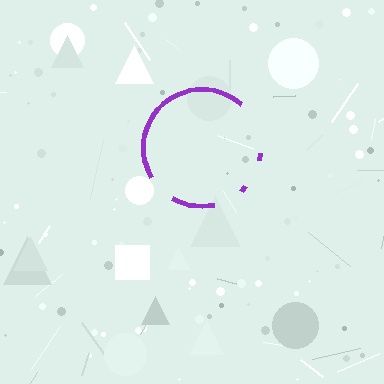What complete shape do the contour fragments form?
The contour fragments form a circle.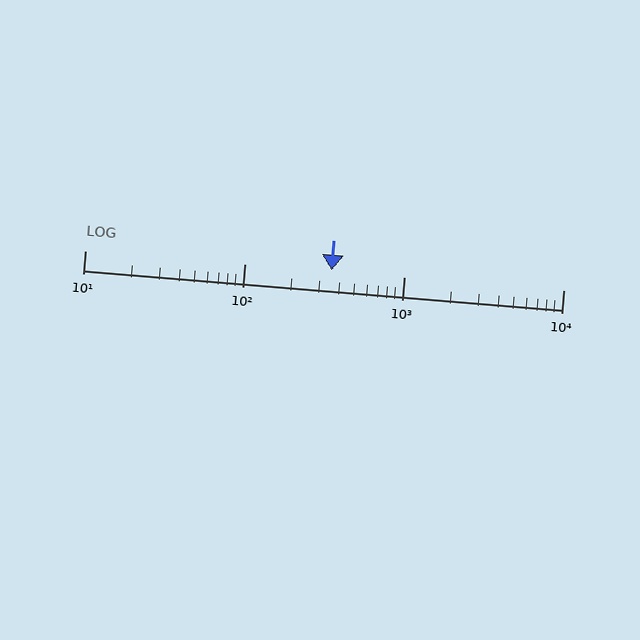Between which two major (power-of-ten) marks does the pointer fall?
The pointer is between 100 and 1000.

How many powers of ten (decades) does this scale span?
The scale spans 3 decades, from 10 to 10000.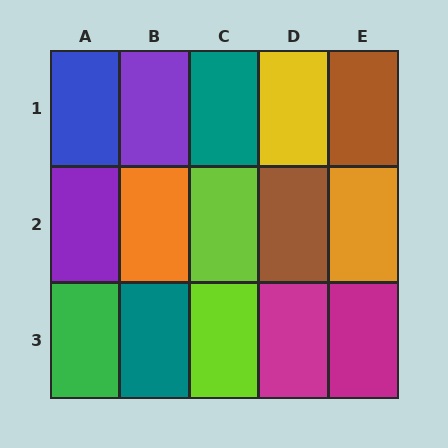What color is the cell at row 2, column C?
Lime.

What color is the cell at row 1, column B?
Purple.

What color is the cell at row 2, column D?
Brown.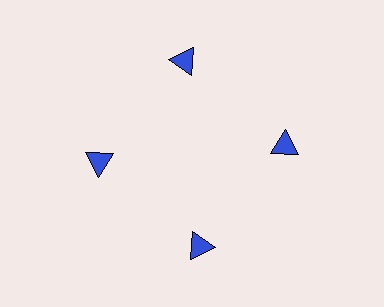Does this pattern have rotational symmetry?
Yes, this pattern has 4-fold rotational symmetry. It looks the same after rotating 90 degrees around the center.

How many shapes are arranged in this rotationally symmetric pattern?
There are 4 shapes, arranged in 4 groups of 1.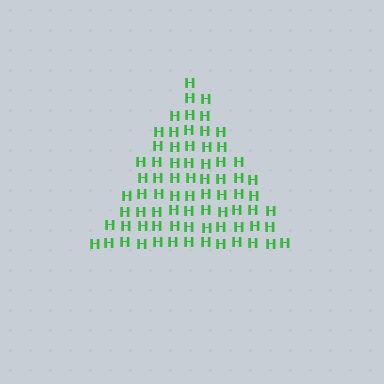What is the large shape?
The large shape is a triangle.